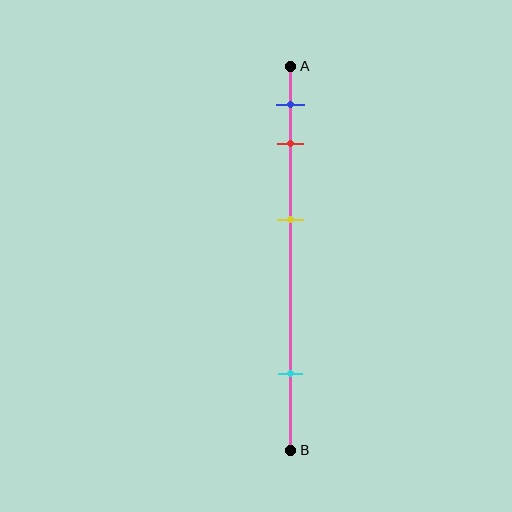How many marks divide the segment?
There are 4 marks dividing the segment.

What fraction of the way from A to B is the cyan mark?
The cyan mark is approximately 80% (0.8) of the way from A to B.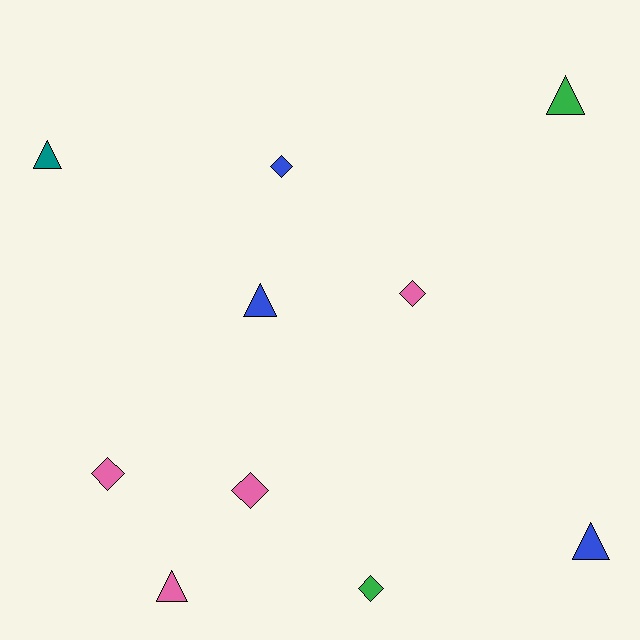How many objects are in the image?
There are 10 objects.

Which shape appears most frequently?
Triangle, with 5 objects.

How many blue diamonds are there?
There is 1 blue diamond.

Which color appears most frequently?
Pink, with 4 objects.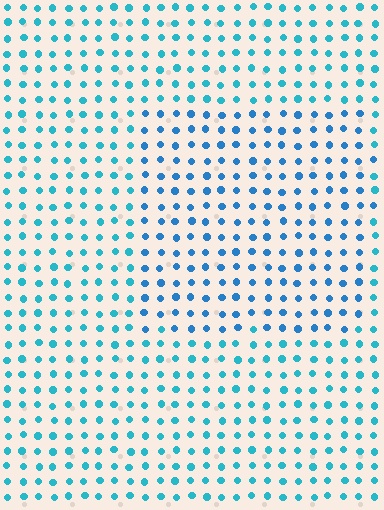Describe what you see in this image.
The image is filled with small cyan elements in a uniform arrangement. A rectangle-shaped region is visible where the elements are tinted to a slightly different hue, forming a subtle color boundary.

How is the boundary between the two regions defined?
The boundary is defined purely by a slight shift in hue (about 22 degrees). Spacing, size, and orientation are identical on both sides.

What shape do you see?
I see a rectangle.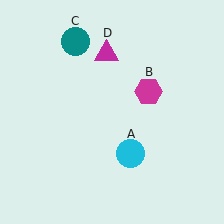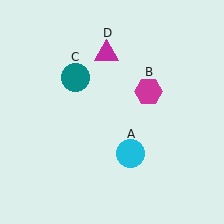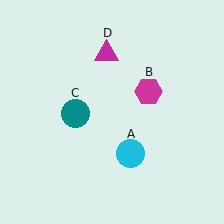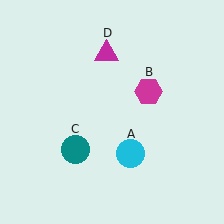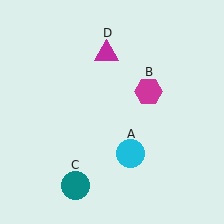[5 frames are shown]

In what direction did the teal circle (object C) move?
The teal circle (object C) moved down.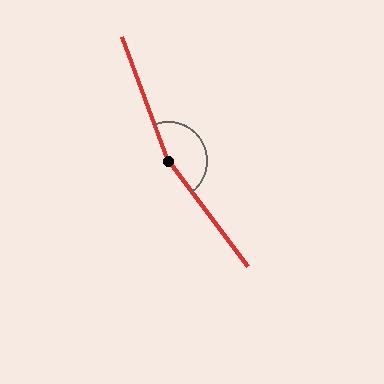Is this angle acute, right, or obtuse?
It is obtuse.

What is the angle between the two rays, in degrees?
Approximately 164 degrees.